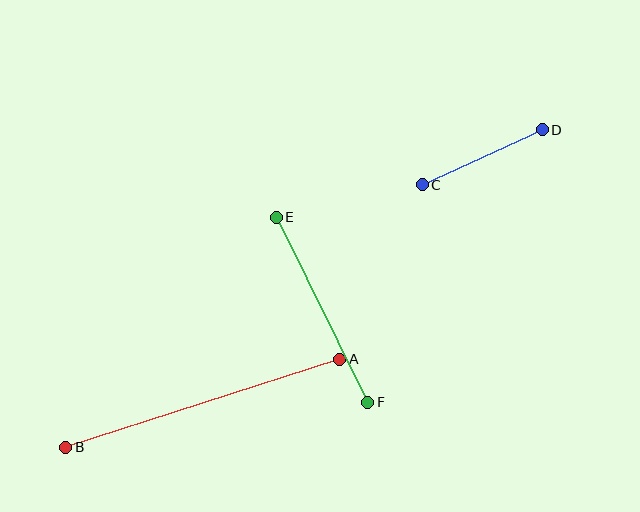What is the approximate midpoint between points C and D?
The midpoint is at approximately (482, 157) pixels.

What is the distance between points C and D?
The distance is approximately 132 pixels.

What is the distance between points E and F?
The distance is approximately 207 pixels.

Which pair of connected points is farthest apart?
Points A and B are farthest apart.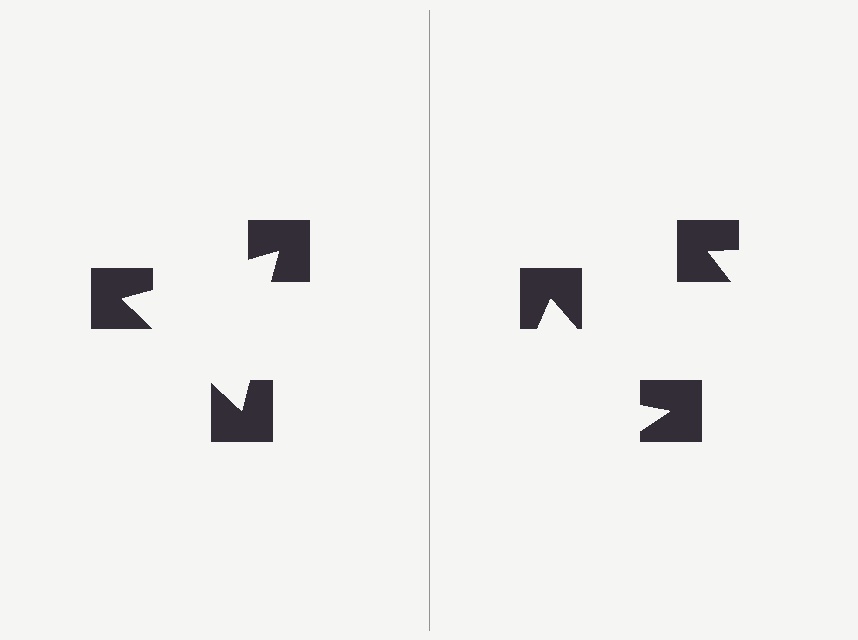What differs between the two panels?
The notched squares are positioned identically on both sides; only the wedge orientations differ. On the left they align to a triangle; on the right they are misaligned.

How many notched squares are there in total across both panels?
6 — 3 on each side.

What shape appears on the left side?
An illusory triangle.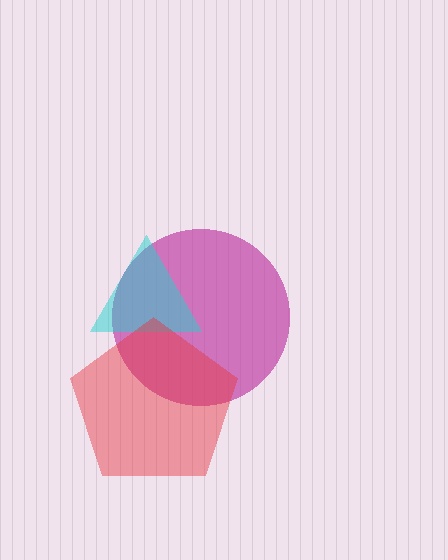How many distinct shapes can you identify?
There are 3 distinct shapes: a magenta circle, a cyan triangle, a red pentagon.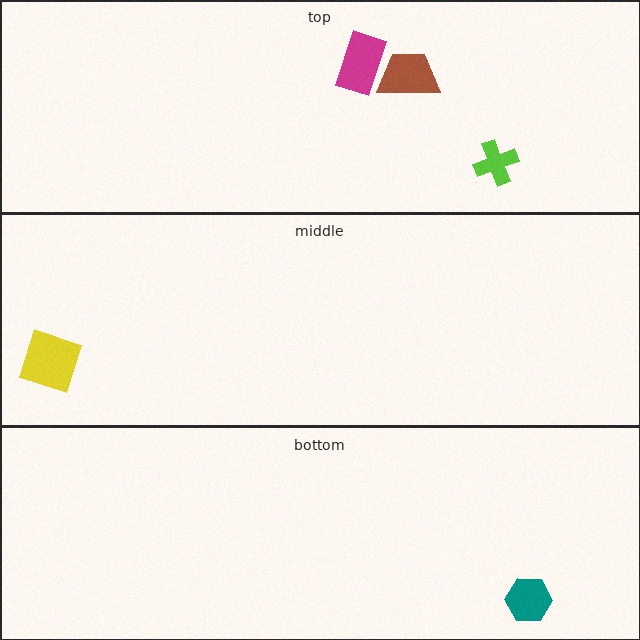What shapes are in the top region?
The brown trapezoid, the lime cross, the magenta rectangle.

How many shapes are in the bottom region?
1.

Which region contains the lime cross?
The top region.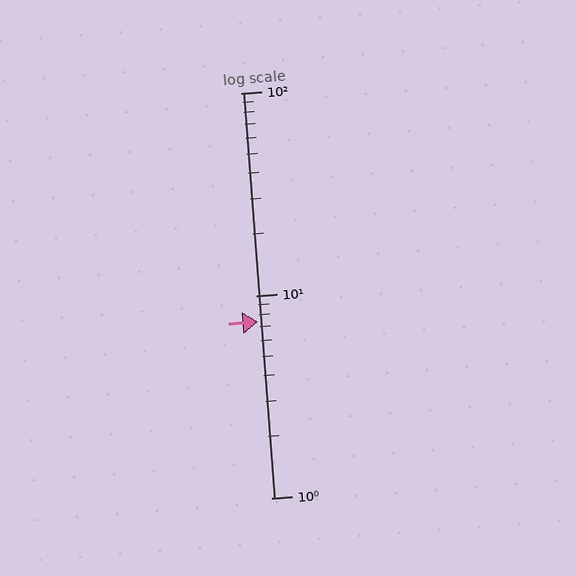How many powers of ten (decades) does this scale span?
The scale spans 2 decades, from 1 to 100.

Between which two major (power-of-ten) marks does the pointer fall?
The pointer is between 1 and 10.